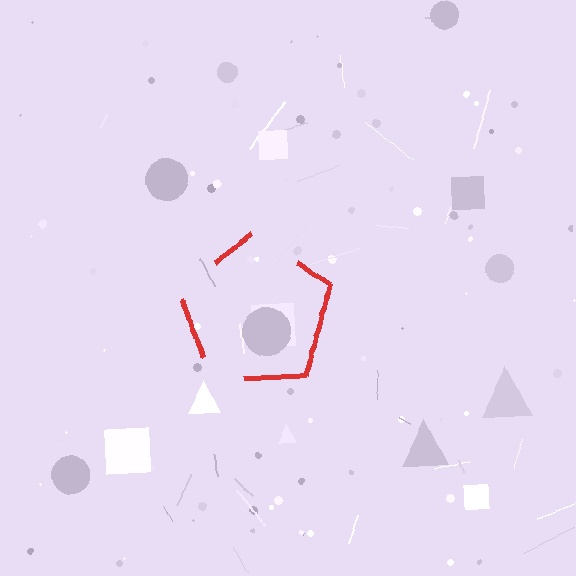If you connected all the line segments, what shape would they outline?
They would outline a pentagon.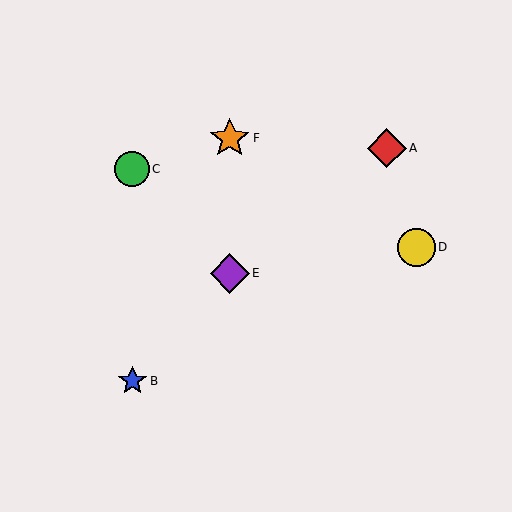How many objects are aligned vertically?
2 objects (E, F) are aligned vertically.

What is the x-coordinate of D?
Object D is at x≈416.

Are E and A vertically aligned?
No, E is at x≈230 and A is at x≈387.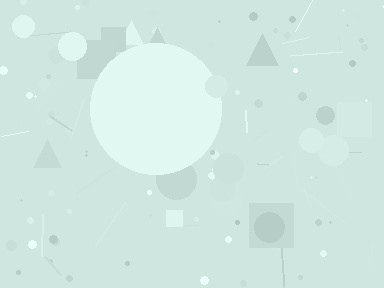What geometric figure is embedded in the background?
A circle is embedded in the background.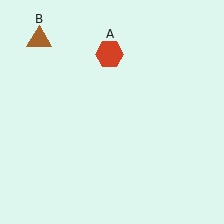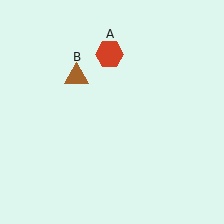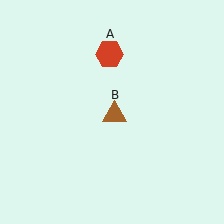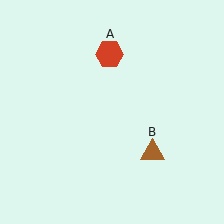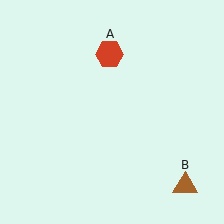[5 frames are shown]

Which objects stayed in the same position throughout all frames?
Red hexagon (object A) remained stationary.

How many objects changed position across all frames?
1 object changed position: brown triangle (object B).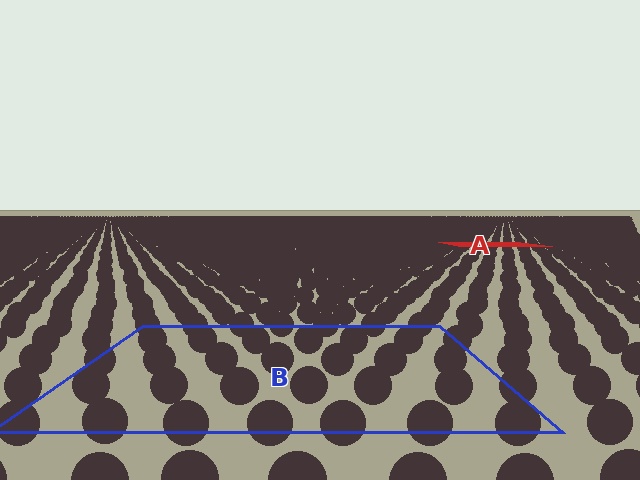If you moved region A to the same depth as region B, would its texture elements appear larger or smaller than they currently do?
They would appear larger. At a closer depth, the same texture elements are projected at a bigger on-screen size.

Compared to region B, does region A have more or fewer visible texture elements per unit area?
Region A has more texture elements per unit area — they are packed more densely because it is farther away.